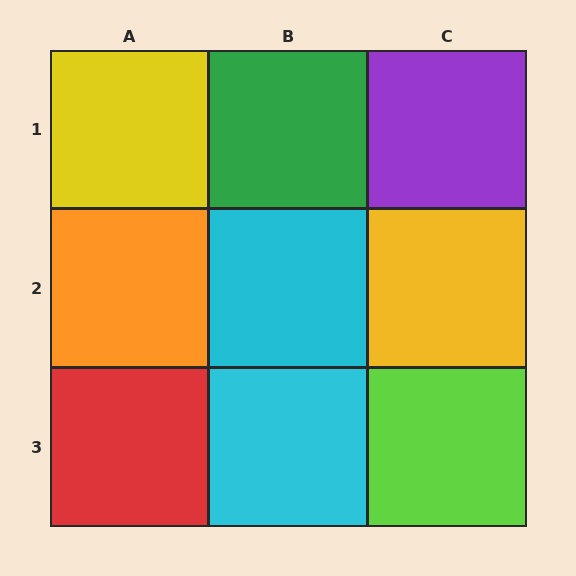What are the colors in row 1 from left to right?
Yellow, green, purple.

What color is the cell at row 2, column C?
Yellow.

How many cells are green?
1 cell is green.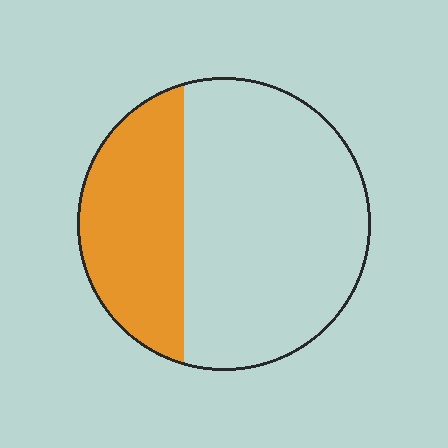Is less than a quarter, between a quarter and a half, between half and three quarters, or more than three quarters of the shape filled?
Between a quarter and a half.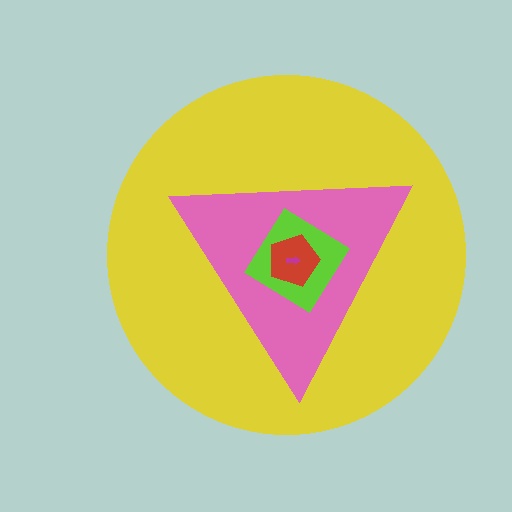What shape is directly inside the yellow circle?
The pink triangle.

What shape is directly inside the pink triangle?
The lime diamond.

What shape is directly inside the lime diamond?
The red pentagon.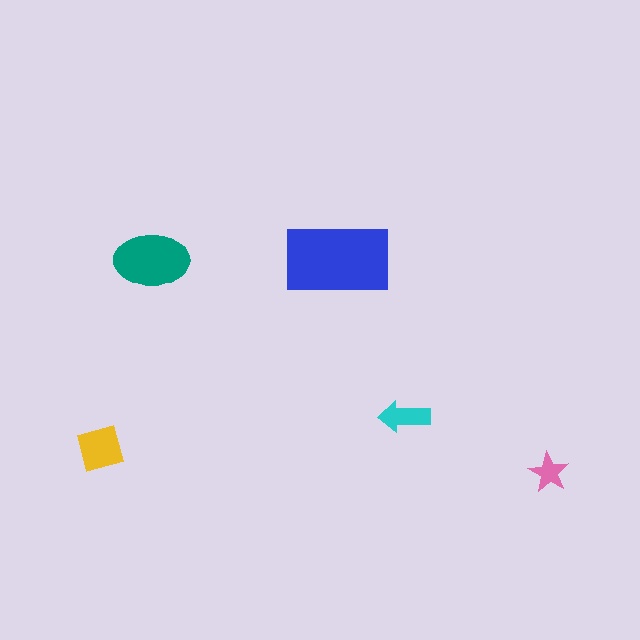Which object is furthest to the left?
The yellow square is leftmost.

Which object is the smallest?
The pink star.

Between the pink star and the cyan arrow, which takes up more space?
The cyan arrow.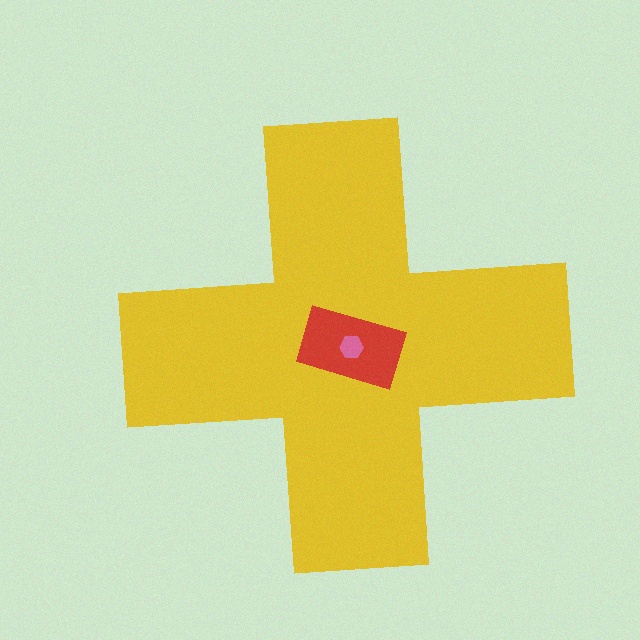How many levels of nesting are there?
3.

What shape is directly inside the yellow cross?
The red rectangle.